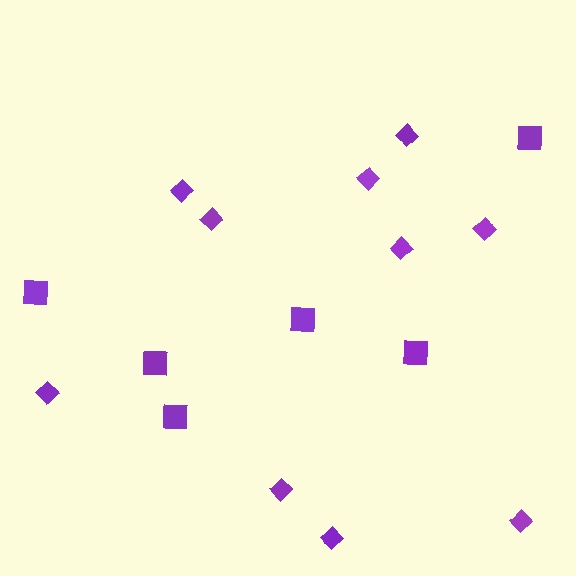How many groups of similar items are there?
There are 2 groups: one group of diamonds (10) and one group of squares (6).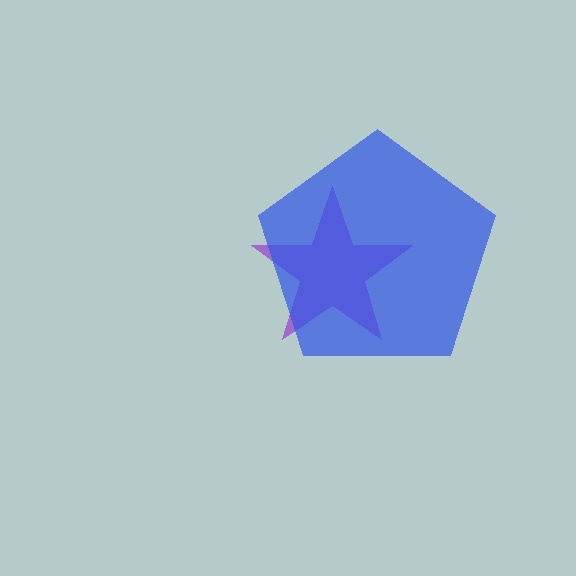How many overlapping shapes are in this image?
There are 2 overlapping shapes in the image.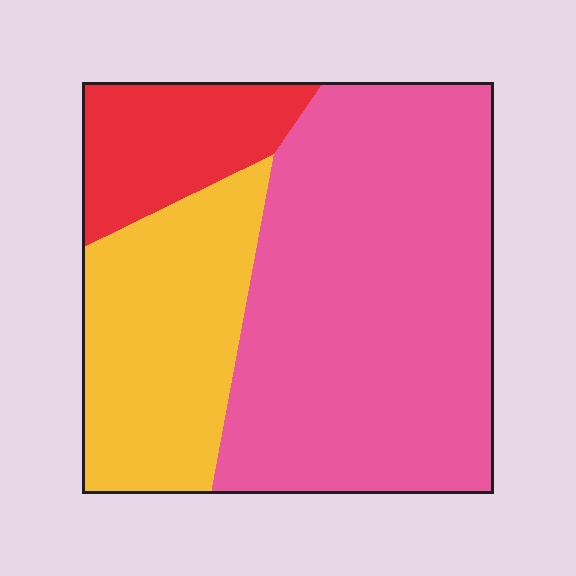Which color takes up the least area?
Red, at roughly 15%.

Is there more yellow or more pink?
Pink.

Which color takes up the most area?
Pink, at roughly 60%.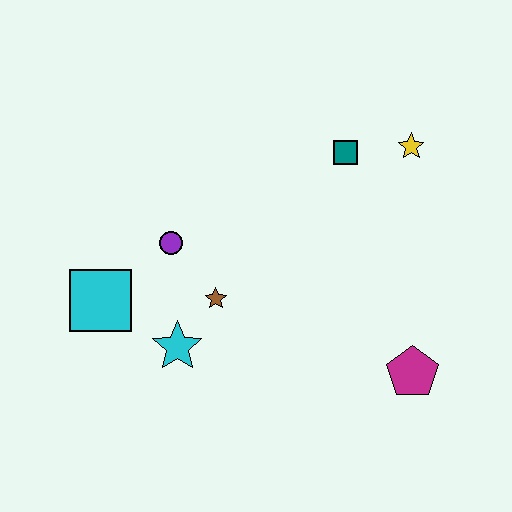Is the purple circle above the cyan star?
Yes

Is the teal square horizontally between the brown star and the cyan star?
No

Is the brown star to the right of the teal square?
No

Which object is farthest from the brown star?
The yellow star is farthest from the brown star.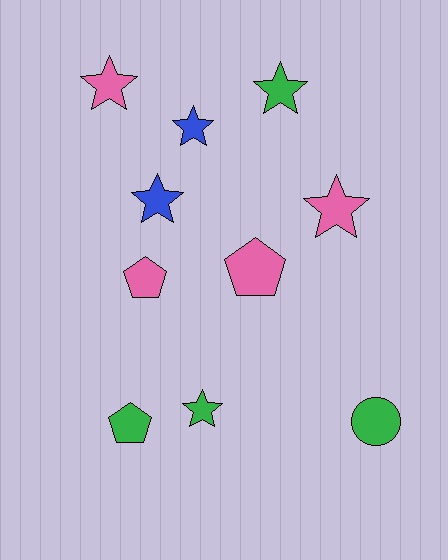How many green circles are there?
There is 1 green circle.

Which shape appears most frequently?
Star, with 6 objects.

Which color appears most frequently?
Pink, with 4 objects.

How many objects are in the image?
There are 10 objects.